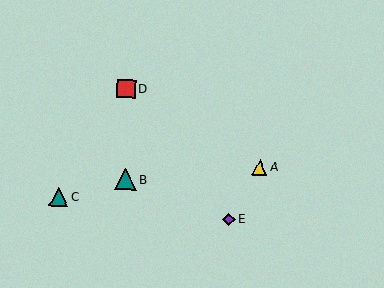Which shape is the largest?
The teal triangle (labeled B) is the largest.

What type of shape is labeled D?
Shape D is a red square.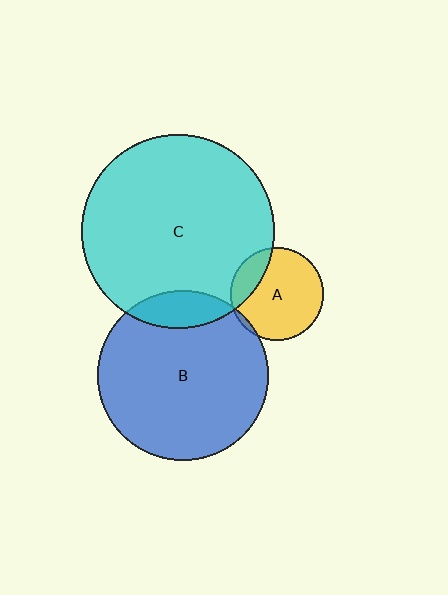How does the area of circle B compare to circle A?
Approximately 3.4 times.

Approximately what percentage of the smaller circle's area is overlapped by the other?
Approximately 20%.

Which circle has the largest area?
Circle C (cyan).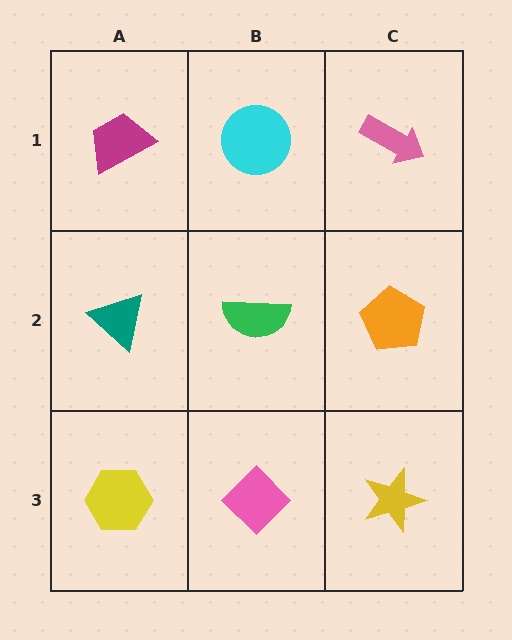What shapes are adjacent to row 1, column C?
An orange pentagon (row 2, column C), a cyan circle (row 1, column B).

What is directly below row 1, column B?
A green semicircle.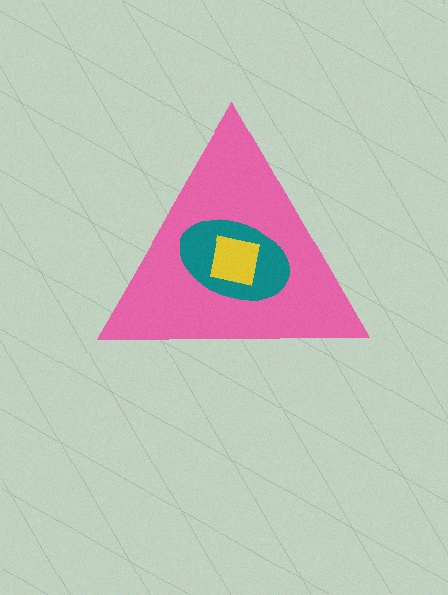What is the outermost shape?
The pink triangle.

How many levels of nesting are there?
3.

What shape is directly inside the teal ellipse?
The yellow square.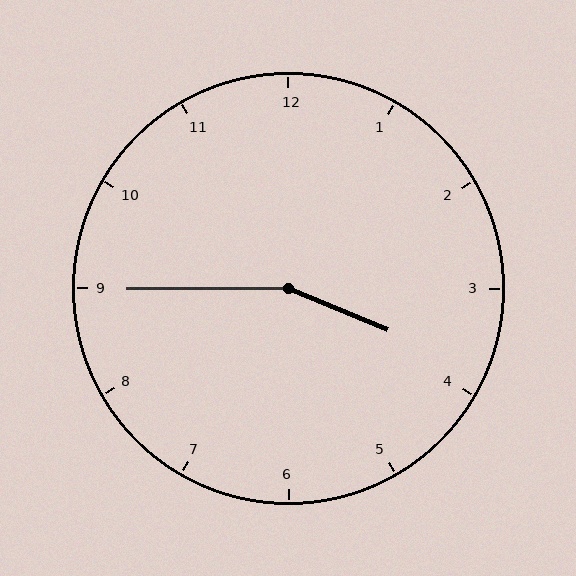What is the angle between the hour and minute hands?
Approximately 158 degrees.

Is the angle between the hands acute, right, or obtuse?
It is obtuse.